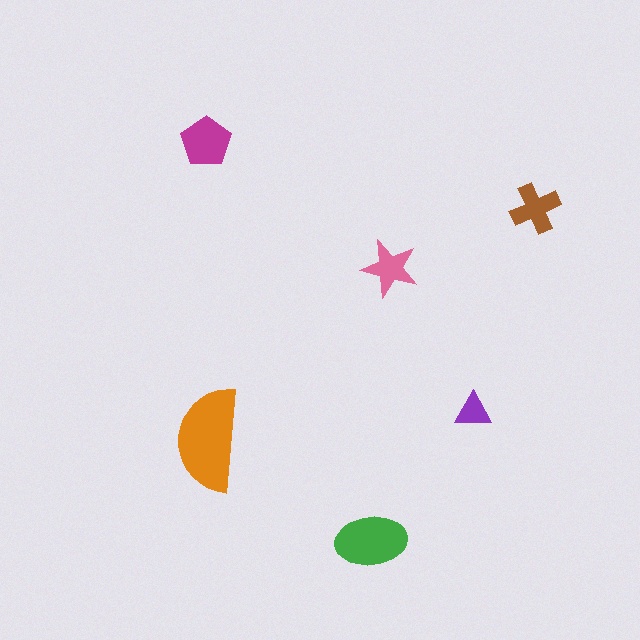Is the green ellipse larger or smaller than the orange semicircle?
Smaller.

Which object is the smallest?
The purple triangle.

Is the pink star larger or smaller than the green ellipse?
Smaller.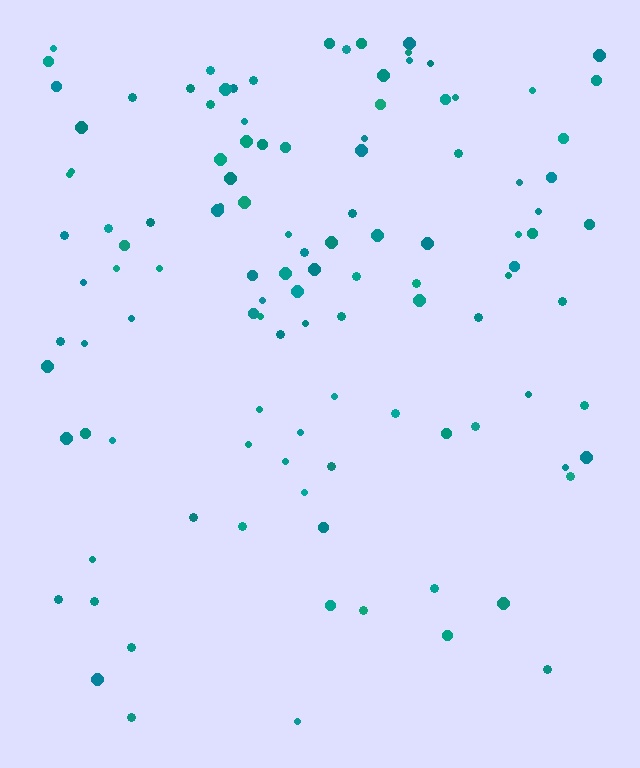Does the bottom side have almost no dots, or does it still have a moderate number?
Still a moderate number, just noticeably fewer than the top.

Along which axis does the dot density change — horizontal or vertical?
Vertical.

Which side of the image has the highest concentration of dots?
The top.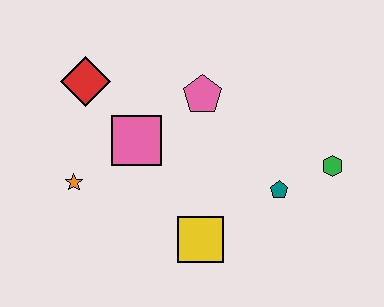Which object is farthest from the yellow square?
The red diamond is farthest from the yellow square.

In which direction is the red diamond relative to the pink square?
The red diamond is above the pink square.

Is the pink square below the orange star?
No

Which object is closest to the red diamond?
The pink square is closest to the red diamond.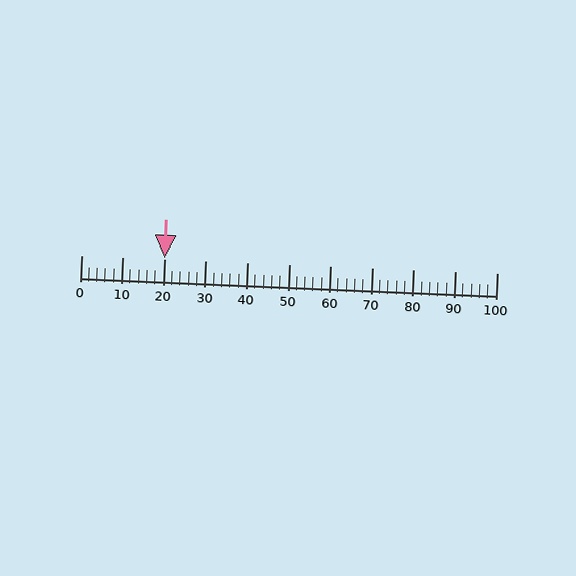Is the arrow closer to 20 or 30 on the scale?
The arrow is closer to 20.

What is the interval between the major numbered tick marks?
The major tick marks are spaced 10 units apart.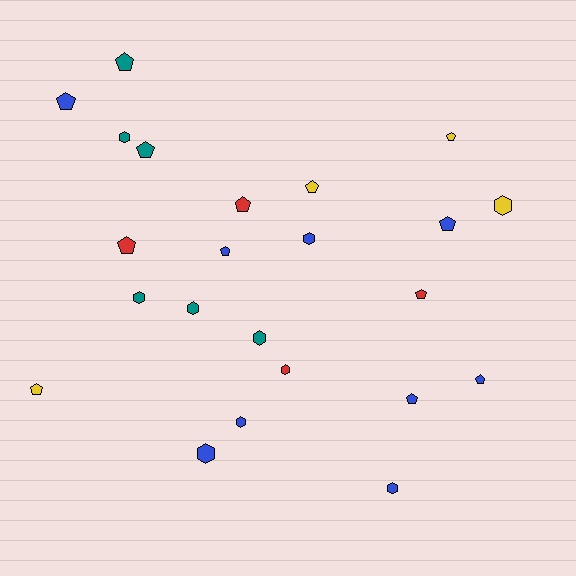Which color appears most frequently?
Blue, with 9 objects.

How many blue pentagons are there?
There are 5 blue pentagons.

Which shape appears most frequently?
Pentagon, with 13 objects.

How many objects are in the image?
There are 23 objects.